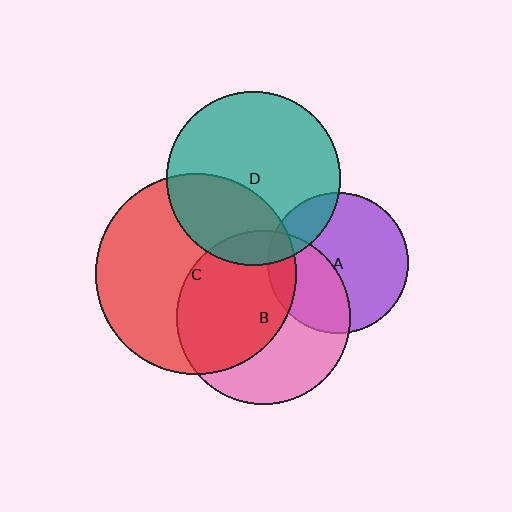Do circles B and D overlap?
Yes.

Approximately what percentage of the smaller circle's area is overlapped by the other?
Approximately 10%.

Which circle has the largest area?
Circle C (red).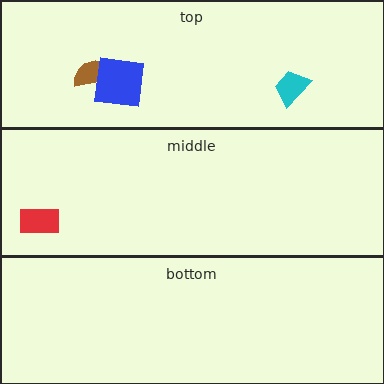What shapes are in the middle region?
The red rectangle.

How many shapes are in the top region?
3.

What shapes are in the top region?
The cyan trapezoid, the brown semicircle, the blue square.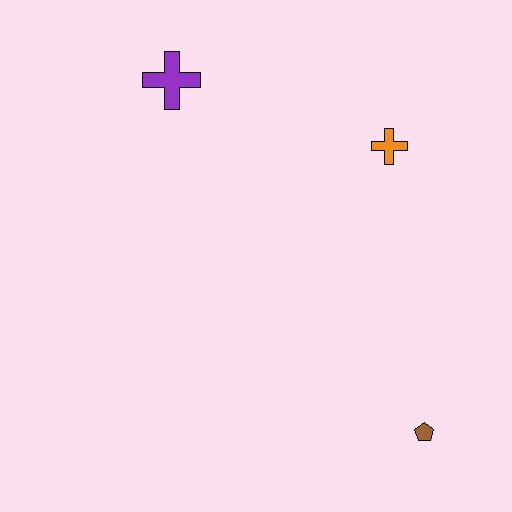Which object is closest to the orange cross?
The purple cross is closest to the orange cross.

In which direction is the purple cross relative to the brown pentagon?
The purple cross is above the brown pentagon.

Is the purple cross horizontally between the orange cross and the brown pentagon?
No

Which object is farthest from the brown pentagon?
The purple cross is farthest from the brown pentagon.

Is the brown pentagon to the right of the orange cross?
Yes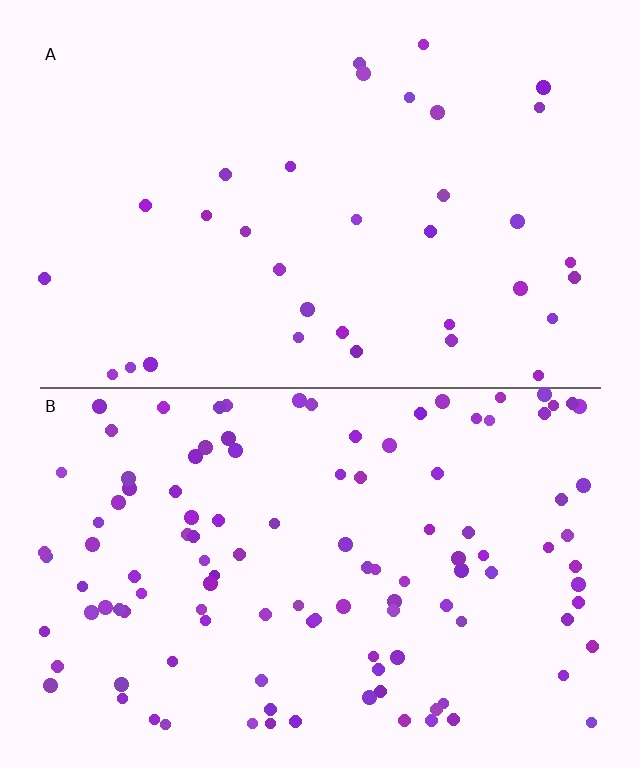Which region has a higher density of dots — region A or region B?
B (the bottom).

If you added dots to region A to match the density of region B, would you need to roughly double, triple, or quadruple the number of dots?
Approximately triple.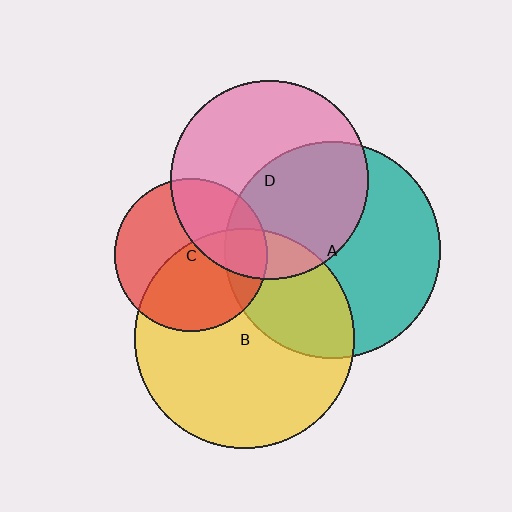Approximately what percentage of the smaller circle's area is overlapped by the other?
Approximately 20%.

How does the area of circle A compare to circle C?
Approximately 2.0 times.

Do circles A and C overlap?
Yes.